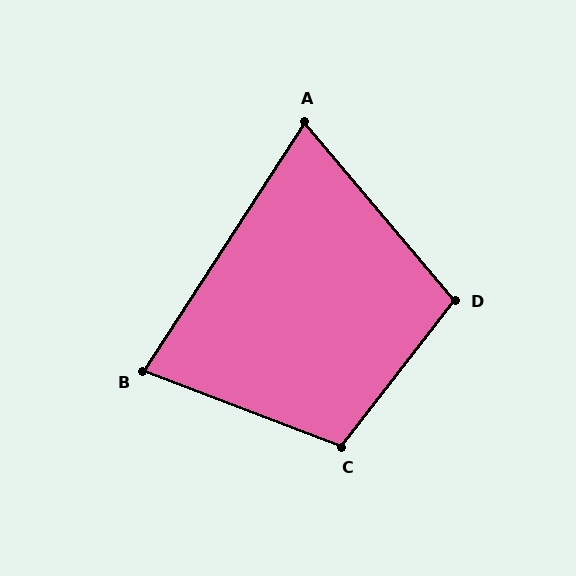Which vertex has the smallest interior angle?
A, at approximately 73 degrees.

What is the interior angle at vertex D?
Approximately 102 degrees (obtuse).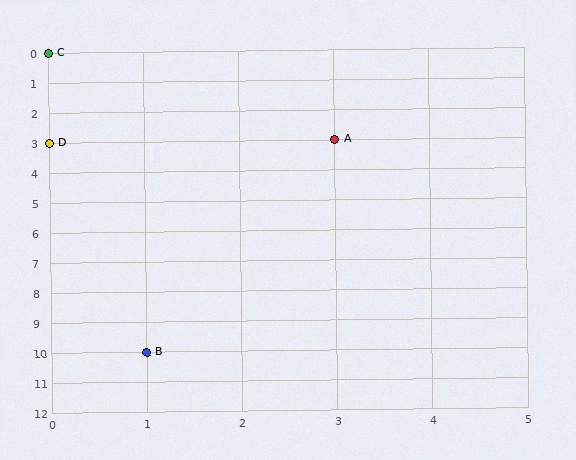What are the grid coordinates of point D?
Point D is at grid coordinates (0, 3).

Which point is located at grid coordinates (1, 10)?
Point B is at (1, 10).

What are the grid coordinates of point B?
Point B is at grid coordinates (1, 10).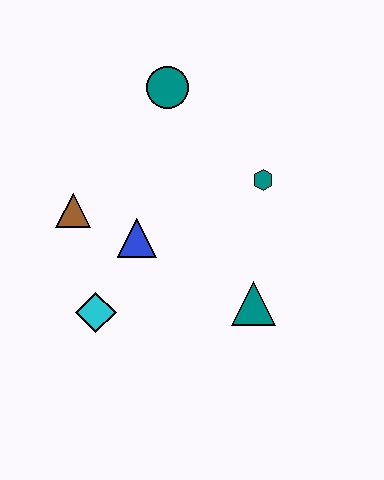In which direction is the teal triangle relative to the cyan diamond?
The teal triangle is to the right of the cyan diamond.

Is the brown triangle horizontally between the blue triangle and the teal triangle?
No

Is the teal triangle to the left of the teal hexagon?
Yes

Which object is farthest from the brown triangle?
The teal triangle is farthest from the brown triangle.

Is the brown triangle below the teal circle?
Yes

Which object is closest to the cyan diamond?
The blue triangle is closest to the cyan diamond.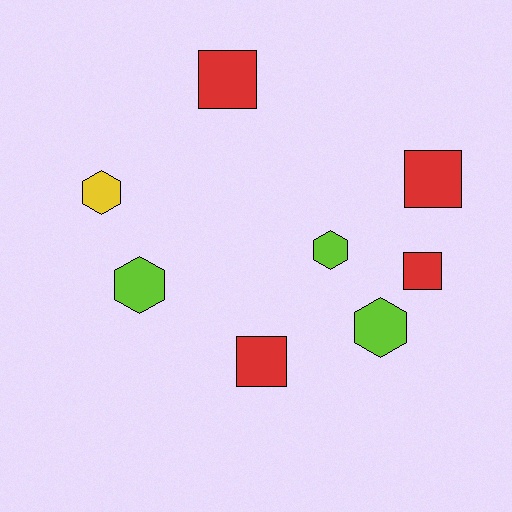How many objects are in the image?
There are 8 objects.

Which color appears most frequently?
Red, with 4 objects.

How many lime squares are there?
There are no lime squares.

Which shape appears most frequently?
Square, with 4 objects.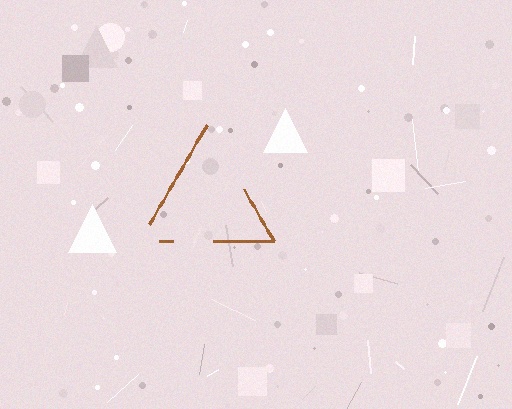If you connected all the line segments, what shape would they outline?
They would outline a triangle.